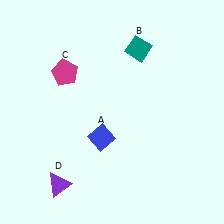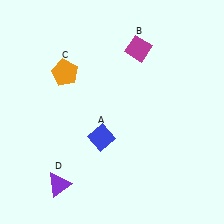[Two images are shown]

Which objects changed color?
B changed from teal to magenta. C changed from magenta to orange.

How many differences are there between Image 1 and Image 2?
There are 2 differences between the two images.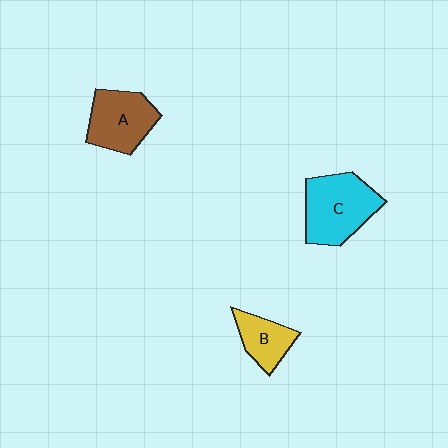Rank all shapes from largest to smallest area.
From largest to smallest: C (cyan), A (brown), B (yellow).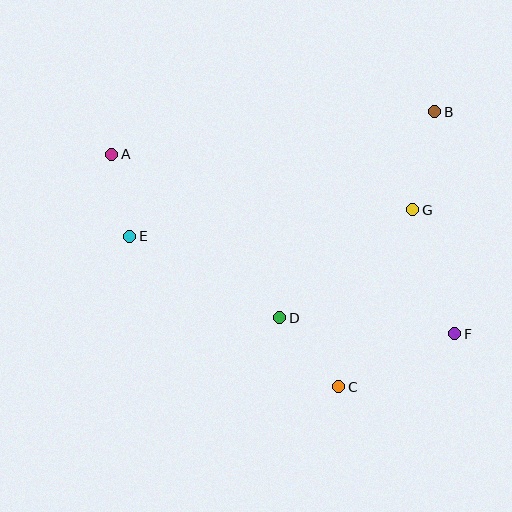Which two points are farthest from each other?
Points A and F are farthest from each other.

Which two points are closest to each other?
Points A and E are closest to each other.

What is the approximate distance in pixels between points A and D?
The distance between A and D is approximately 234 pixels.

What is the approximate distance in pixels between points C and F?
The distance between C and F is approximately 128 pixels.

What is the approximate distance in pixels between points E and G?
The distance between E and G is approximately 285 pixels.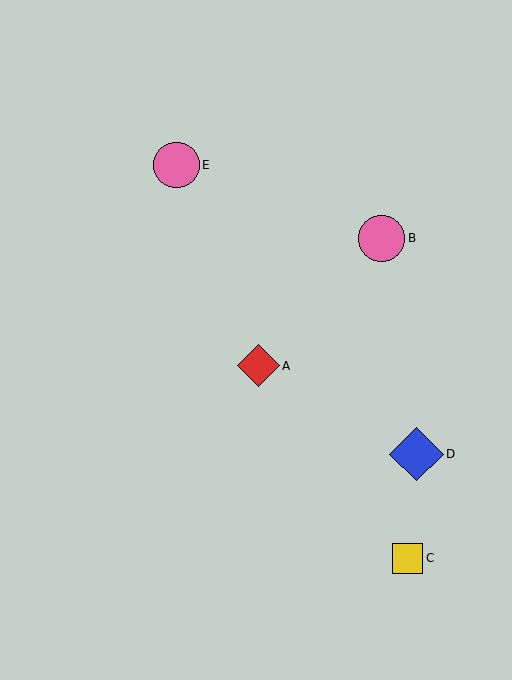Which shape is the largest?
The blue diamond (labeled D) is the largest.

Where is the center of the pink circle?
The center of the pink circle is at (382, 238).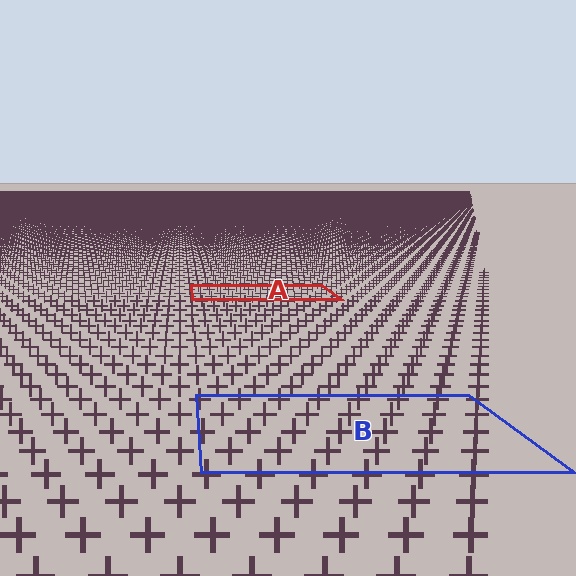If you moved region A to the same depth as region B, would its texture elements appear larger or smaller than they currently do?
They would appear larger. At a closer depth, the same texture elements are projected at a bigger on-screen size.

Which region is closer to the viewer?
Region B is closer. The texture elements there are larger and more spread out.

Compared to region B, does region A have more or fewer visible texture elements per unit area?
Region A has more texture elements per unit area — they are packed more densely because it is farther away.